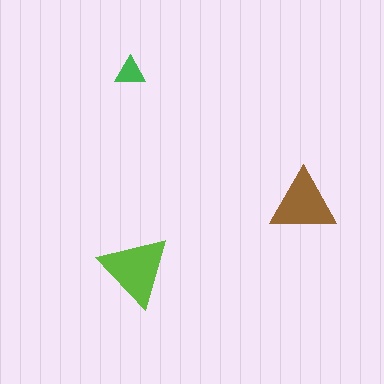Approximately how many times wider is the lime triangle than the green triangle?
About 2.5 times wider.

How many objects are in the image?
There are 3 objects in the image.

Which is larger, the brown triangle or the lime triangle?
The lime one.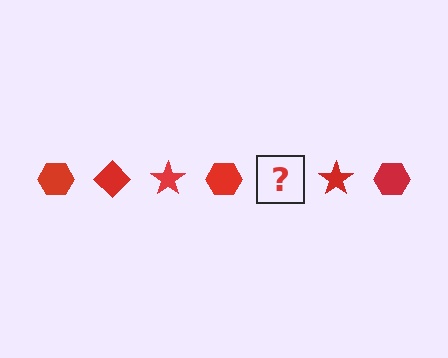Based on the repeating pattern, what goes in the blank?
The blank should be a red diamond.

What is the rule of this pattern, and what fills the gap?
The rule is that the pattern cycles through hexagon, diamond, star shapes in red. The gap should be filled with a red diamond.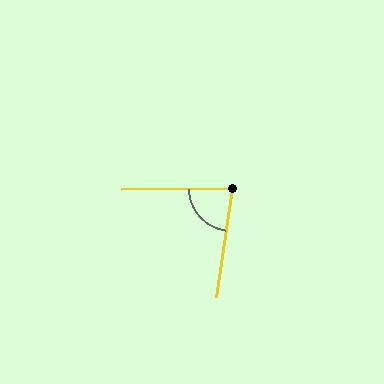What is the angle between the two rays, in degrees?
Approximately 81 degrees.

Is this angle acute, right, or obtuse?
It is acute.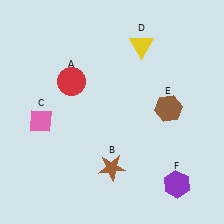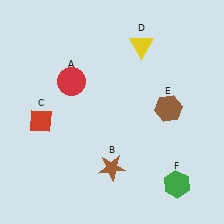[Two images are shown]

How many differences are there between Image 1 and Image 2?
There are 2 differences between the two images.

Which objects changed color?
C changed from pink to red. F changed from purple to green.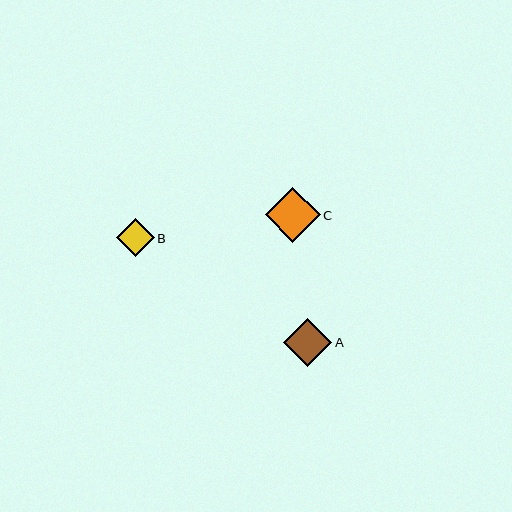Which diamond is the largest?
Diamond C is the largest with a size of approximately 55 pixels.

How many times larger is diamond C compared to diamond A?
Diamond C is approximately 1.1 times the size of diamond A.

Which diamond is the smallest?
Diamond B is the smallest with a size of approximately 38 pixels.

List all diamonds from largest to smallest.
From largest to smallest: C, A, B.